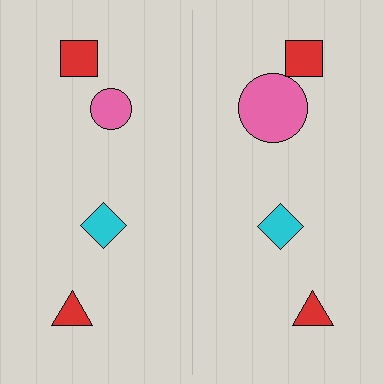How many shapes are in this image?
There are 8 shapes in this image.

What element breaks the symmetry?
The pink circle on the right side has a different size than its mirror counterpart.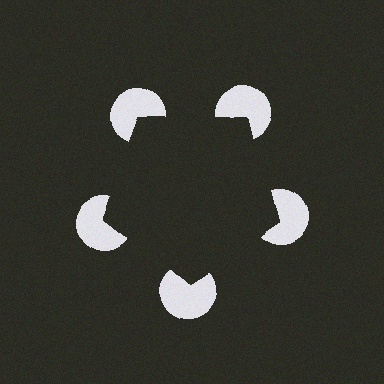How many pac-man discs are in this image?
There are 5 — one at each vertex of the illusory pentagon.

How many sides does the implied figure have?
5 sides.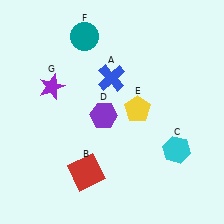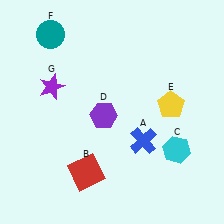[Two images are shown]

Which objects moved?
The objects that moved are: the blue cross (A), the yellow pentagon (E), the teal circle (F).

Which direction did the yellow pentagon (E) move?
The yellow pentagon (E) moved right.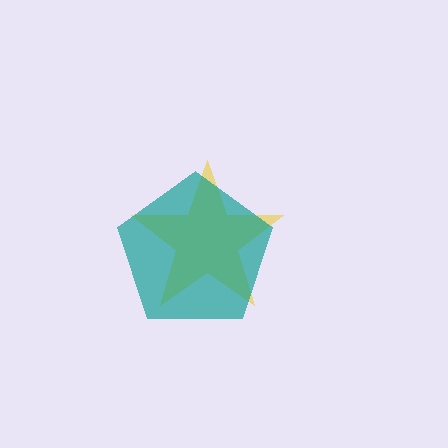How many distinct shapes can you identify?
There are 2 distinct shapes: a yellow star, a teal pentagon.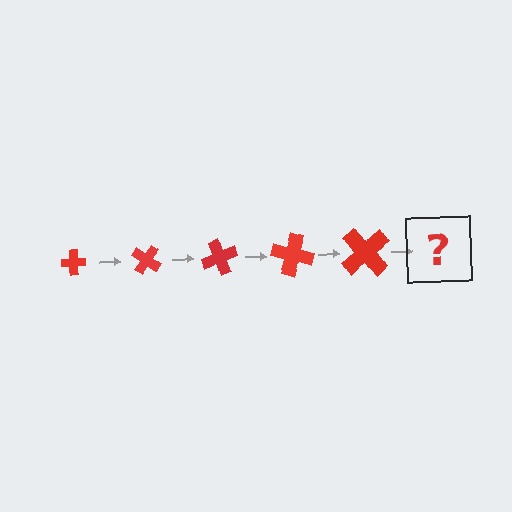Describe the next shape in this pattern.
It should be a cross, larger than the previous one and rotated 175 degrees from the start.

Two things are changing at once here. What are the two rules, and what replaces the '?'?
The two rules are that the cross grows larger each step and it rotates 35 degrees each step. The '?' should be a cross, larger than the previous one and rotated 175 degrees from the start.